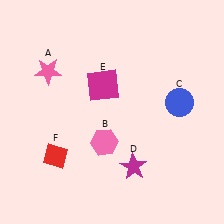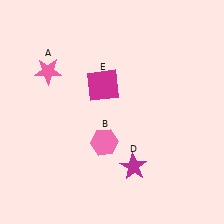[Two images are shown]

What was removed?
The red diamond (F), the blue circle (C) were removed in Image 2.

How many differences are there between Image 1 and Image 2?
There are 2 differences between the two images.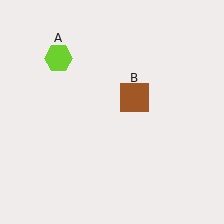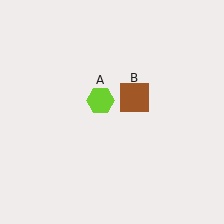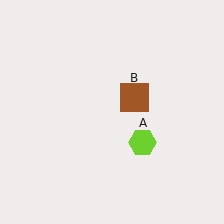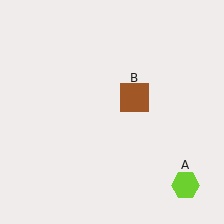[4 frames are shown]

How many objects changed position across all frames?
1 object changed position: lime hexagon (object A).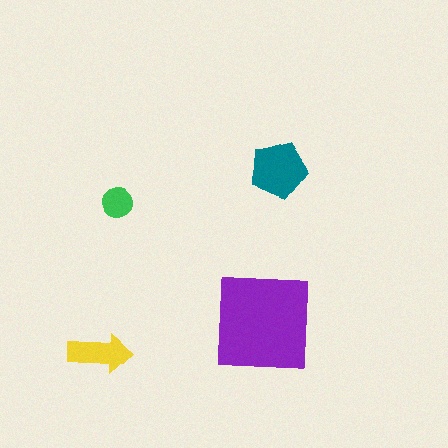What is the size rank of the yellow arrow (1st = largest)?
3rd.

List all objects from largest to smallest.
The purple square, the teal pentagon, the yellow arrow, the green circle.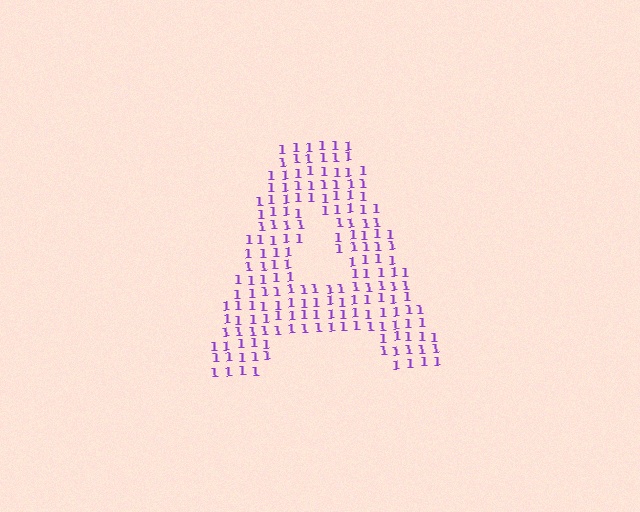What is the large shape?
The large shape is the letter A.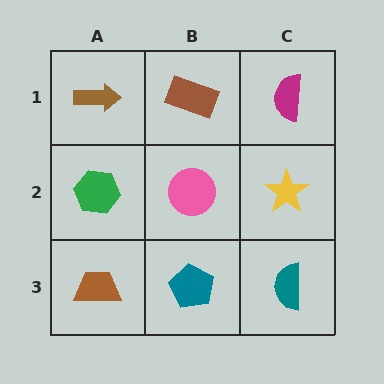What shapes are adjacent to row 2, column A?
A brown arrow (row 1, column A), a brown trapezoid (row 3, column A), a pink circle (row 2, column B).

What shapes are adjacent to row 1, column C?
A yellow star (row 2, column C), a brown rectangle (row 1, column B).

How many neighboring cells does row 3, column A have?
2.